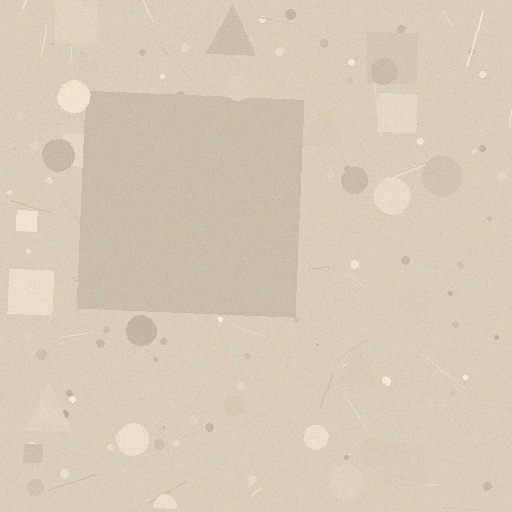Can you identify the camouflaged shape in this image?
The camouflaged shape is a square.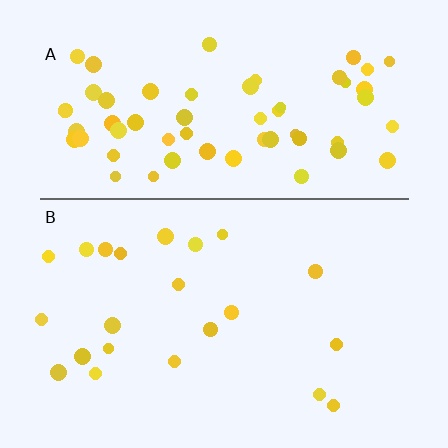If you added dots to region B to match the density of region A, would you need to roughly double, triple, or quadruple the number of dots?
Approximately triple.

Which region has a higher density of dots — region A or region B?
A (the top).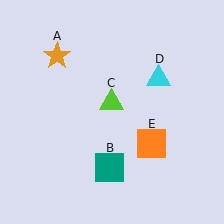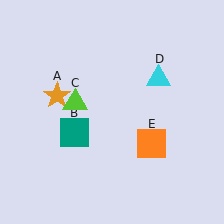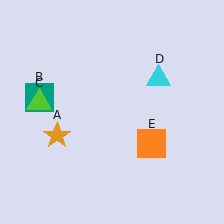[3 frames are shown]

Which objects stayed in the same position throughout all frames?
Cyan triangle (object D) and orange square (object E) remained stationary.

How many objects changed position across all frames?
3 objects changed position: orange star (object A), teal square (object B), lime triangle (object C).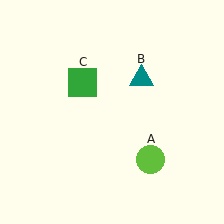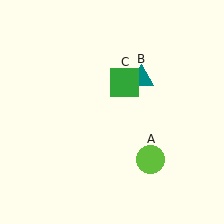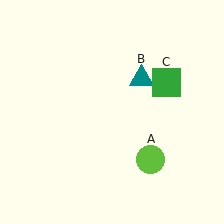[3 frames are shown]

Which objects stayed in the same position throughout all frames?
Lime circle (object A) and teal triangle (object B) remained stationary.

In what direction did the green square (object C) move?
The green square (object C) moved right.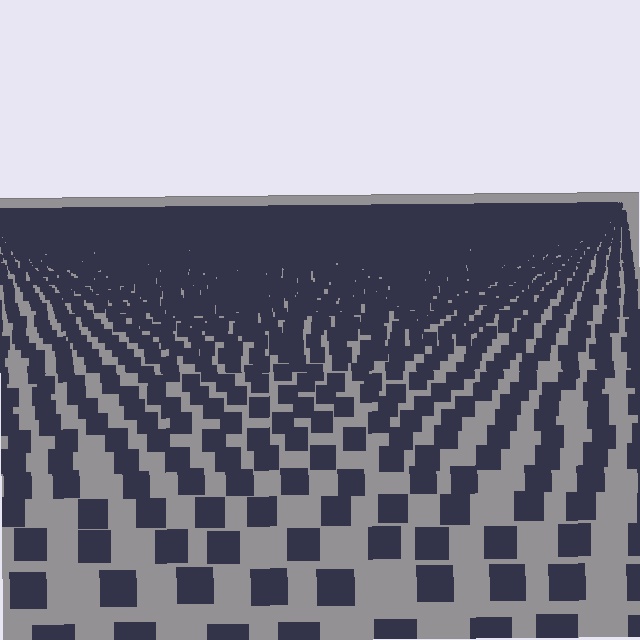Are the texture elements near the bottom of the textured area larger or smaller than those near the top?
Larger. Near the bottom, elements are closer to the viewer and appear at a bigger on-screen size.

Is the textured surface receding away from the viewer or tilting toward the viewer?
The surface is receding away from the viewer. Texture elements get smaller and denser toward the top.